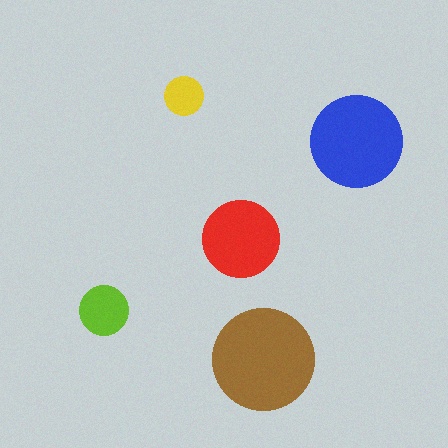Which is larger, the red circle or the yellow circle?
The red one.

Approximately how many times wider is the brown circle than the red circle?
About 1.5 times wider.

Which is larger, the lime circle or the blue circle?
The blue one.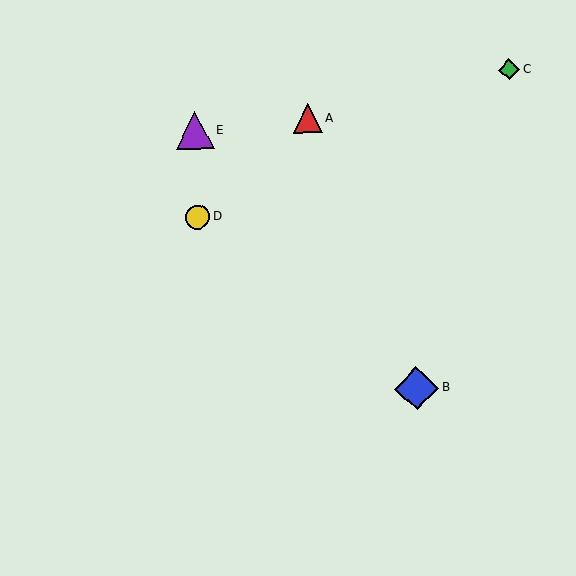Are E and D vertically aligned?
Yes, both are at x≈195.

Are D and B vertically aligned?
No, D is at x≈197 and B is at x≈417.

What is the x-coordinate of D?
Object D is at x≈197.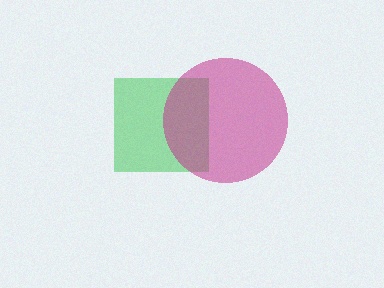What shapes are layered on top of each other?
The layered shapes are: a green square, a magenta circle.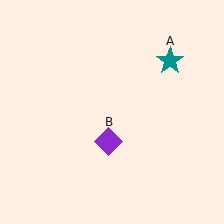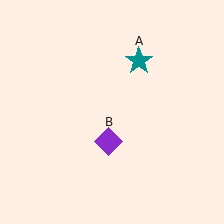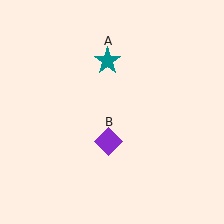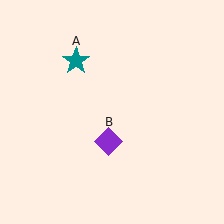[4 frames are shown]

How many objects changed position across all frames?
1 object changed position: teal star (object A).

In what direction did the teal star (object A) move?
The teal star (object A) moved left.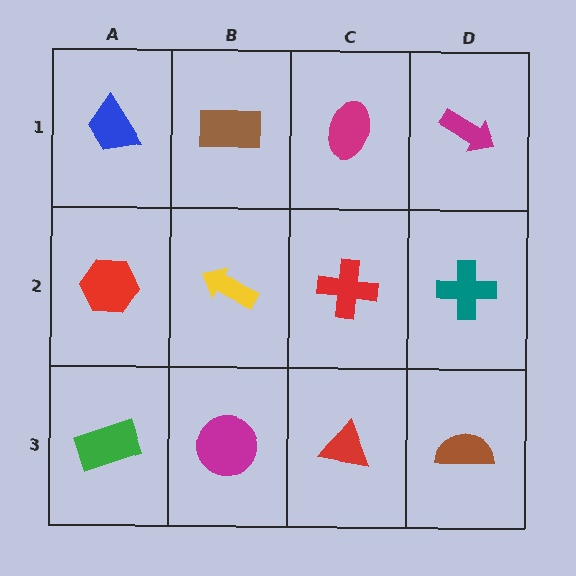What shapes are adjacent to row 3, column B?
A yellow arrow (row 2, column B), a green rectangle (row 3, column A), a red triangle (row 3, column C).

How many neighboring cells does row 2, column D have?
3.